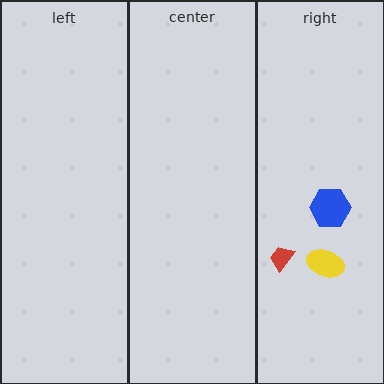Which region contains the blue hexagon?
The right region.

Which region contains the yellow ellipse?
The right region.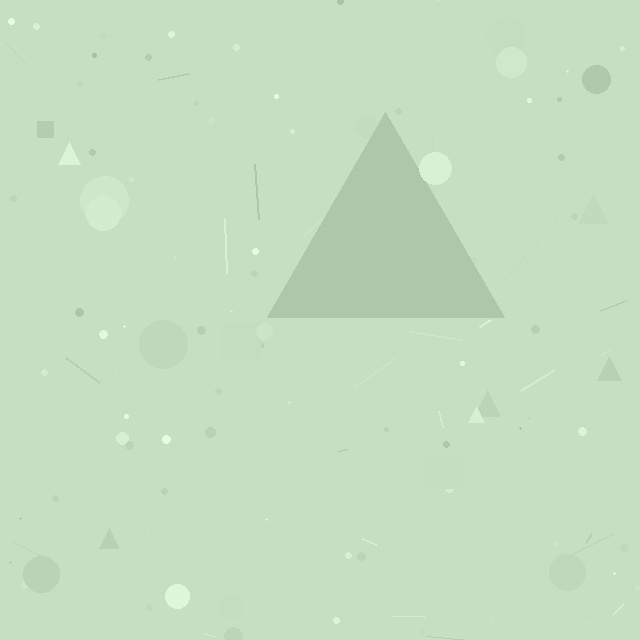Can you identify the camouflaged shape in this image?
The camouflaged shape is a triangle.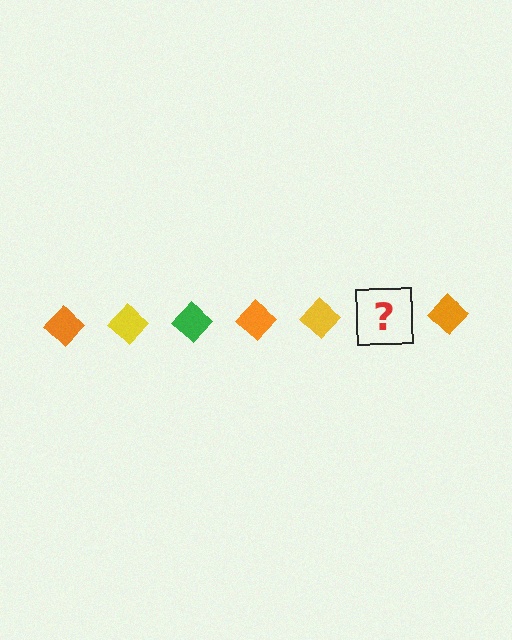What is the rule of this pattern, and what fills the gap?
The rule is that the pattern cycles through orange, yellow, green diamonds. The gap should be filled with a green diamond.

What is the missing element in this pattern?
The missing element is a green diamond.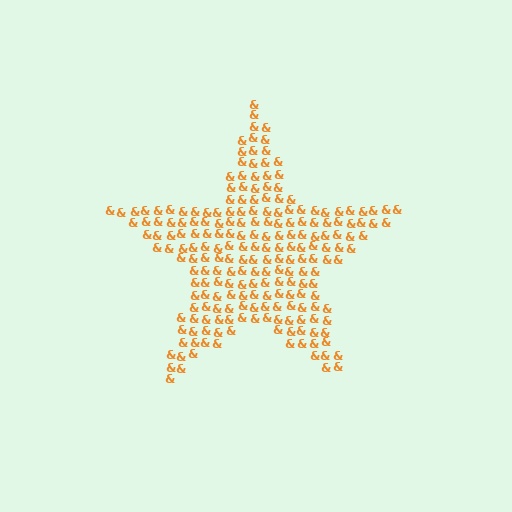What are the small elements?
The small elements are ampersands.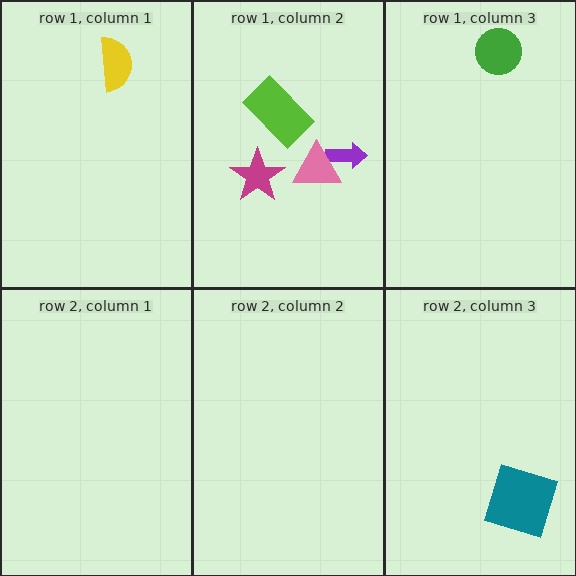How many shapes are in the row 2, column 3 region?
1.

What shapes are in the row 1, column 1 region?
The yellow semicircle.